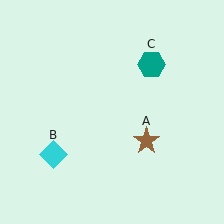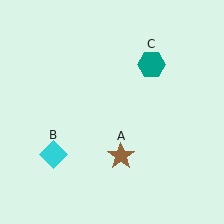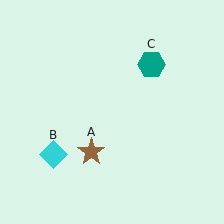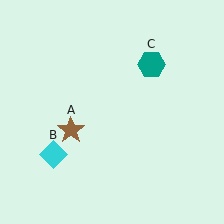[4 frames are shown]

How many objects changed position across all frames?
1 object changed position: brown star (object A).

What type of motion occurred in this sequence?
The brown star (object A) rotated clockwise around the center of the scene.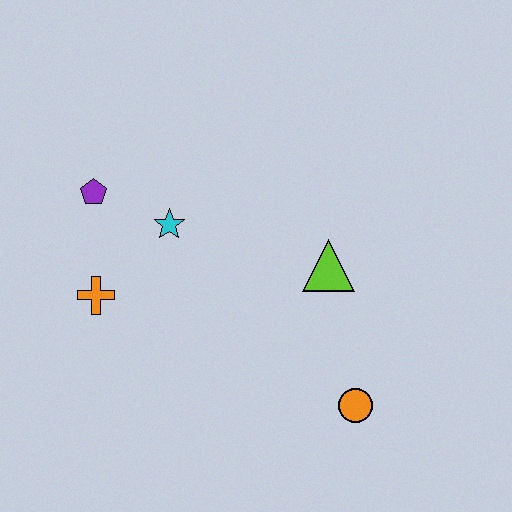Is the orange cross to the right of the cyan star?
No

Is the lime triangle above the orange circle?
Yes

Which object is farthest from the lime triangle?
The purple pentagon is farthest from the lime triangle.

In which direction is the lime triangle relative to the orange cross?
The lime triangle is to the right of the orange cross.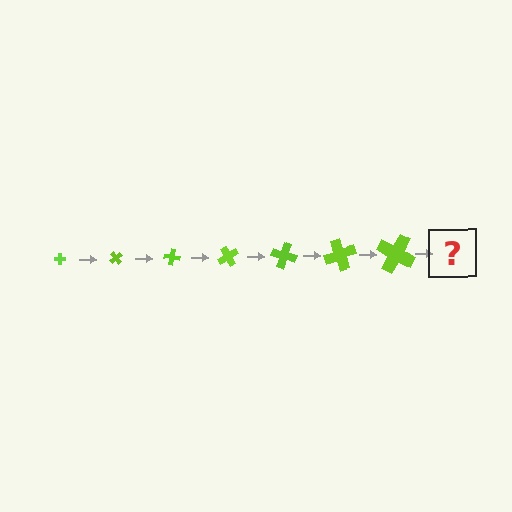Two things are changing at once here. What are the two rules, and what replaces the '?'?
The two rules are that the cross grows larger each step and it rotates 50 degrees each step. The '?' should be a cross, larger than the previous one and rotated 350 degrees from the start.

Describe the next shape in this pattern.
It should be a cross, larger than the previous one and rotated 350 degrees from the start.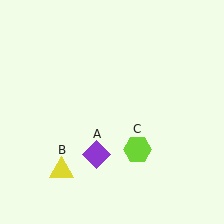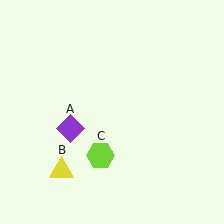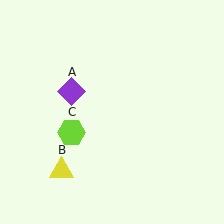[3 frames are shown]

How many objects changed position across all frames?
2 objects changed position: purple diamond (object A), lime hexagon (object C).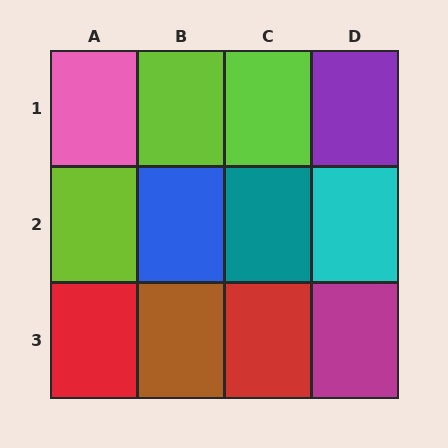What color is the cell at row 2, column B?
Blue.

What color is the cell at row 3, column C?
Red.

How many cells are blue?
1 cell is blue.